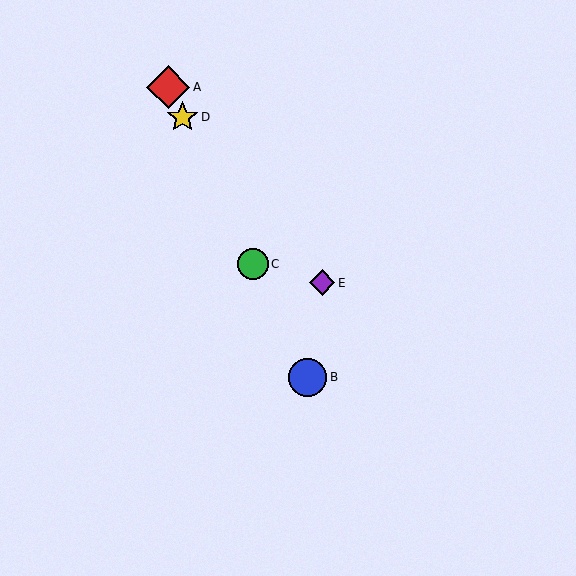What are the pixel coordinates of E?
Object E is at (322, 283).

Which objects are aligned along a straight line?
Objects A, B, C, D are aligned along a straight line.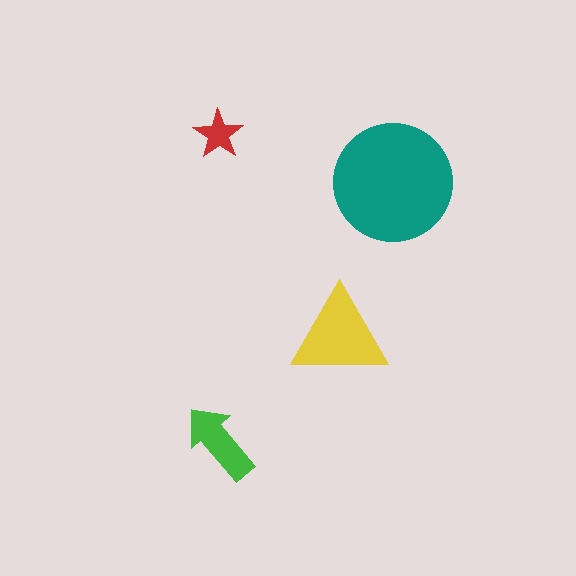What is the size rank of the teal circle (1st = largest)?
1st.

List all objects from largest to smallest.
The teal circle, the yellow triangle, the green arrow, the red star.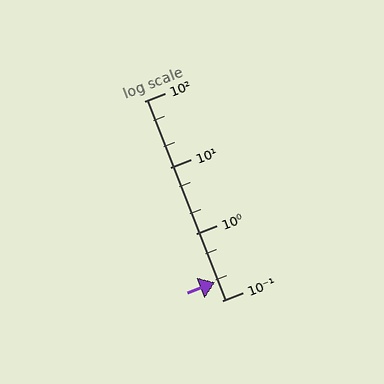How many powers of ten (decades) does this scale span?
The scale spans 3 decades, from 0.1 to 100.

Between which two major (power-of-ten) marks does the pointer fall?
The pointer is between 0.1 and 1.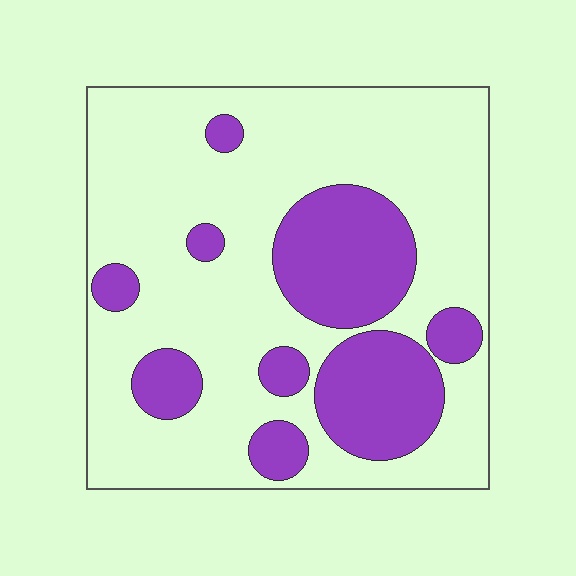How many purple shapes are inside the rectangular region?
9.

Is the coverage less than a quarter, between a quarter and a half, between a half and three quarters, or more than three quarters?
Between a quarter and a half.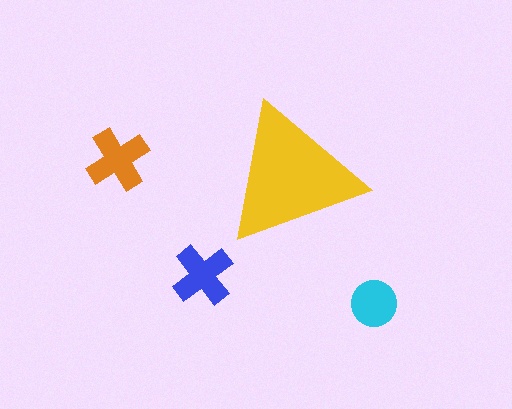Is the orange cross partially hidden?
No, the orange cross is fully visible.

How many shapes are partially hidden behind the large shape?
0 shapes are partially hidden.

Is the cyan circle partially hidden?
No, the cyan circle is fully visible.